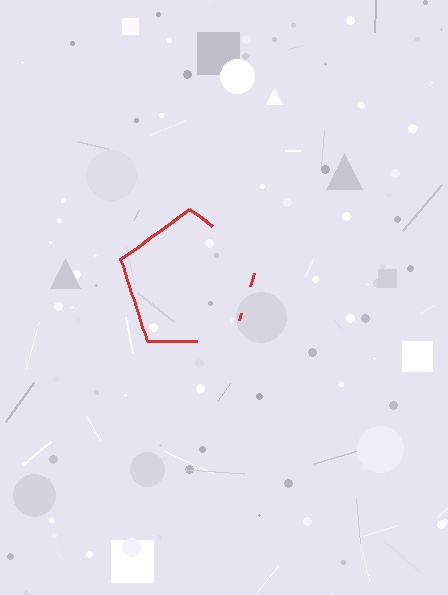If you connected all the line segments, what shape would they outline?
They would outline a pentagon.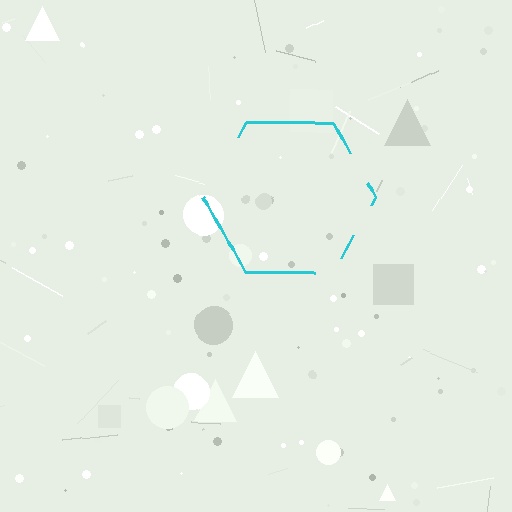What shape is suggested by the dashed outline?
The dashed outline suggests a hexagon.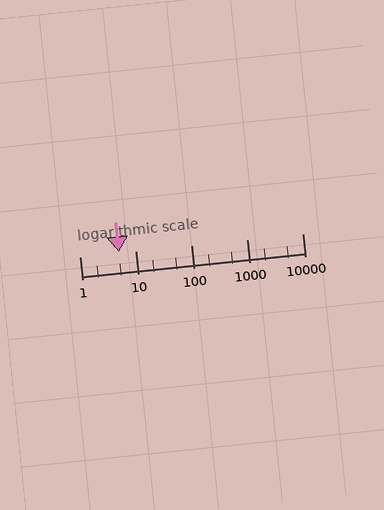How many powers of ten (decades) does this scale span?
The scale spans 4 decades, from 1 to 10000.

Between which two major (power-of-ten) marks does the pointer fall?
The pointer is between 1 and 10.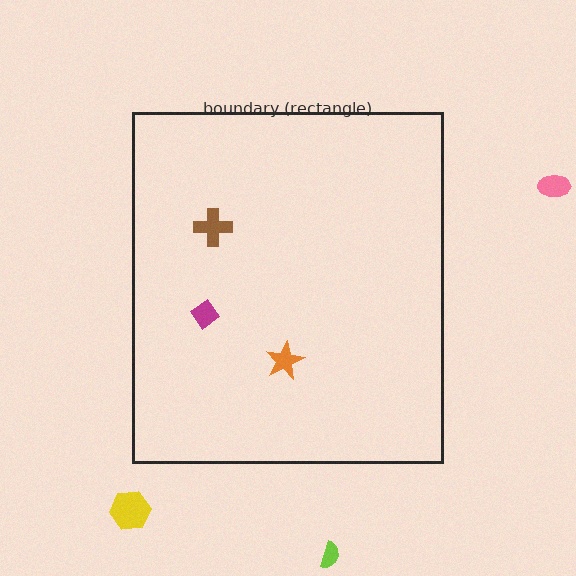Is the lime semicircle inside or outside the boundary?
Outside.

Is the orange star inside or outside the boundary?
Inside.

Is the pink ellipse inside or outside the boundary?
Outside.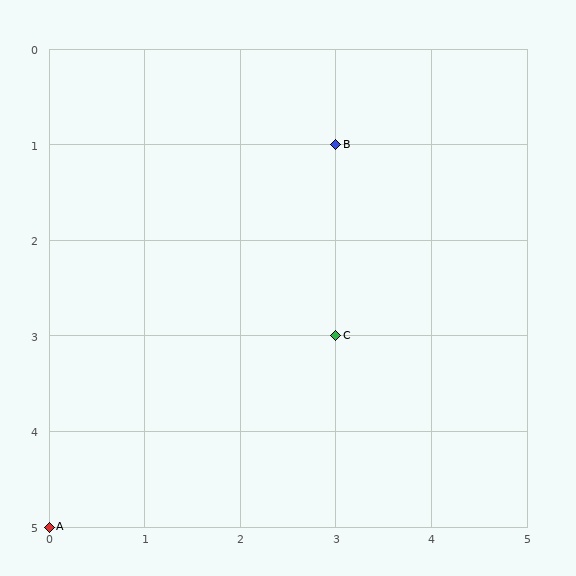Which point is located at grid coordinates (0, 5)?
Point A is at (0, 5).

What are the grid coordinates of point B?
Point B is at grid coordinates (3, 1).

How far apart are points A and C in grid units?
Points A and C are 3 columns and 2 rows apart (about 3.6 grid units diagonally).